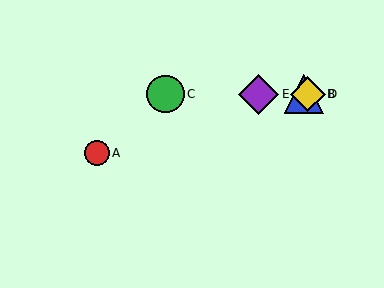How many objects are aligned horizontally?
4 objects (B, C, D, E) are aligned horizontally.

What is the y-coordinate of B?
Object B is at y≈94.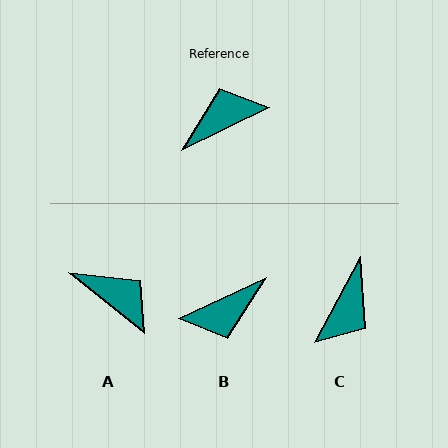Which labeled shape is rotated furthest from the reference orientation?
B, about 179 degrees away.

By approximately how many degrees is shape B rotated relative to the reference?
Approximately 179 degrees counter-clockwise.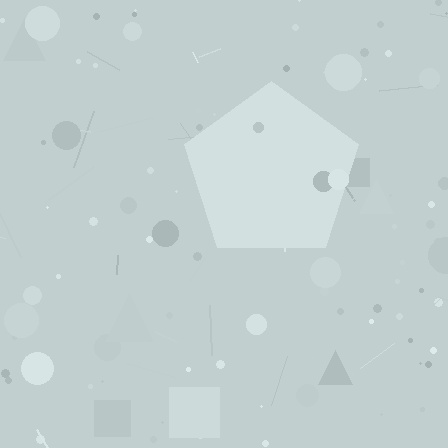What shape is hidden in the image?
A pentagon is hidden in the image.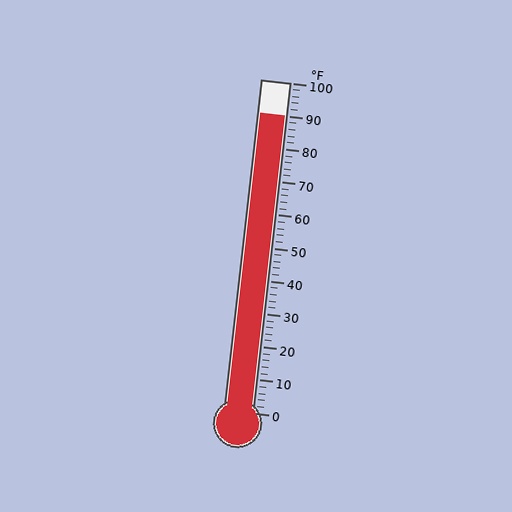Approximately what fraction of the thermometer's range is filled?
The thermometer is filled to approximately 90% of its range.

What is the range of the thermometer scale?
The thermometer scale ranges from 0°F to 100°F.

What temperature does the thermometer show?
The thermometer shows approximately 90°F.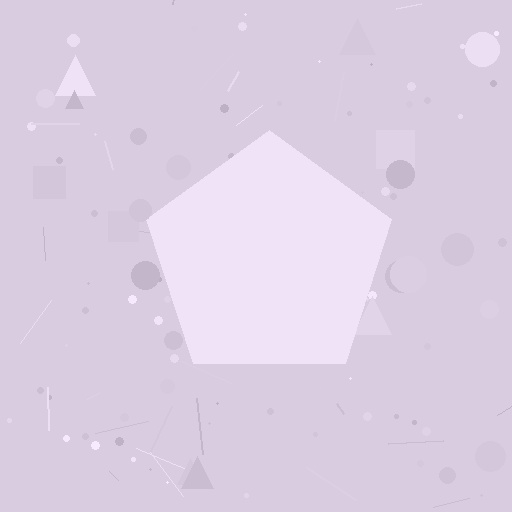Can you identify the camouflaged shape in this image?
The camouflaged shape is a pentagon.